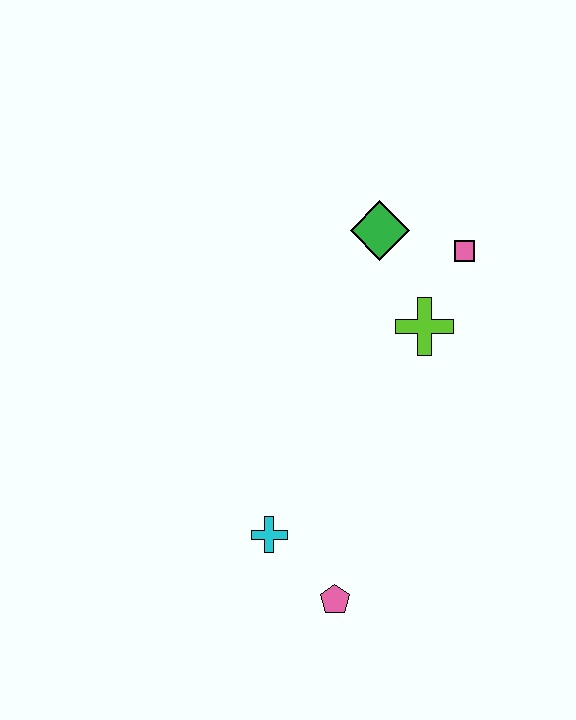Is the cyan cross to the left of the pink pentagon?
Yes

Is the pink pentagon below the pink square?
Yes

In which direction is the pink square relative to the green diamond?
The pink square is to the right of the green diamond.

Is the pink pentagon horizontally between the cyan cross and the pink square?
Yes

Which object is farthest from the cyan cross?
The pink square is farthest from the cyan cross.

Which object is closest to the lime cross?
The pink square is closest to the lime cross.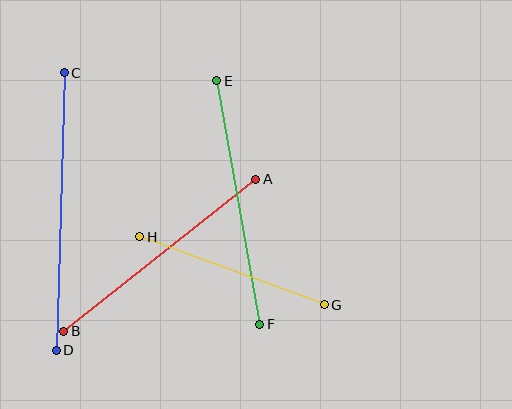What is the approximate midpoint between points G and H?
The midpoint is at approximately (232, 271) pixels.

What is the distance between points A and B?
The distance is approximately 245 pixels.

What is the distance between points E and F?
The distance is approximately 247 pixels.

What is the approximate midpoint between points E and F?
The midpoint is at approximately (238, 202) pixels.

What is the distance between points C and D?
The distance is approximately 278 pixels.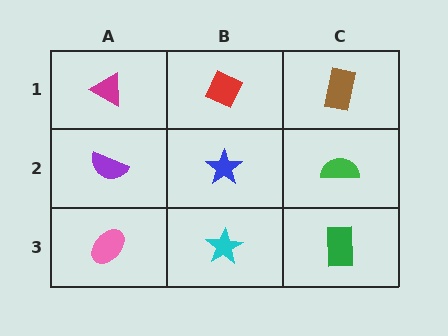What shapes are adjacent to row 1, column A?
A purple semicircle (row 2, column A), a red diamond (row 1, column B).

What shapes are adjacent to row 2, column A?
A magenta triangle (row 1, column A), a pink ellipse (row 3, column A), a blue star (row 2, column B).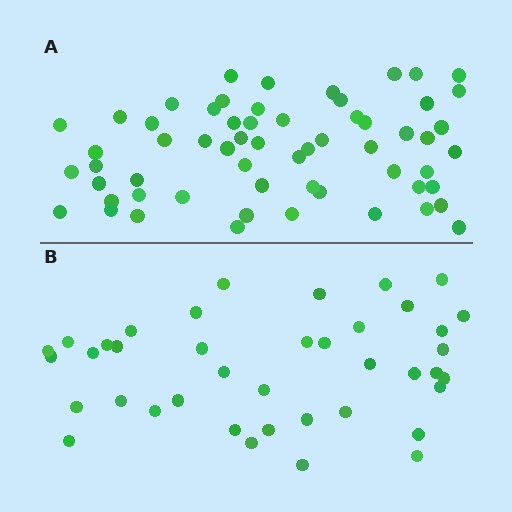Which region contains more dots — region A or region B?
Region A (the top region) has more dots.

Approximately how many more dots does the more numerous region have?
Region A has approximately 20 more dots than region B.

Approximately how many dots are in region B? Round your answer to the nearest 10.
About 40 dots.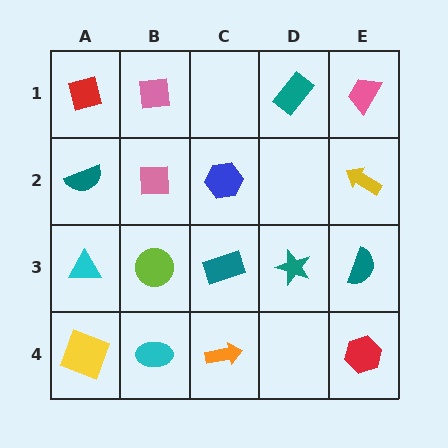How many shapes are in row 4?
4 shapes.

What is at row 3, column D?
A teal star.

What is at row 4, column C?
An orange arrow.